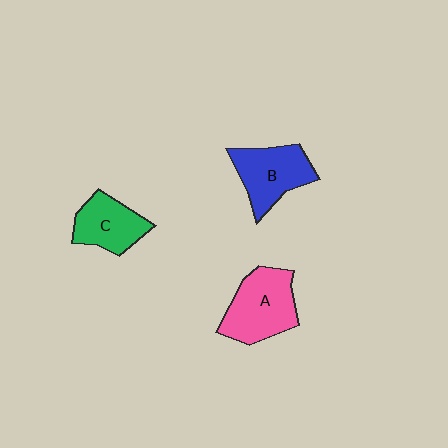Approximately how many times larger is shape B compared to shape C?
Approximately 1.2 times.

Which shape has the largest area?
Shape A (pink).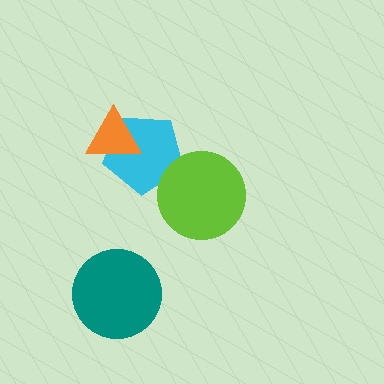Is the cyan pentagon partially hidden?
Yes, it is partially covered by another shape.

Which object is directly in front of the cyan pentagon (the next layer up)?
The orange triangle is directly in front of the cyan pentagon.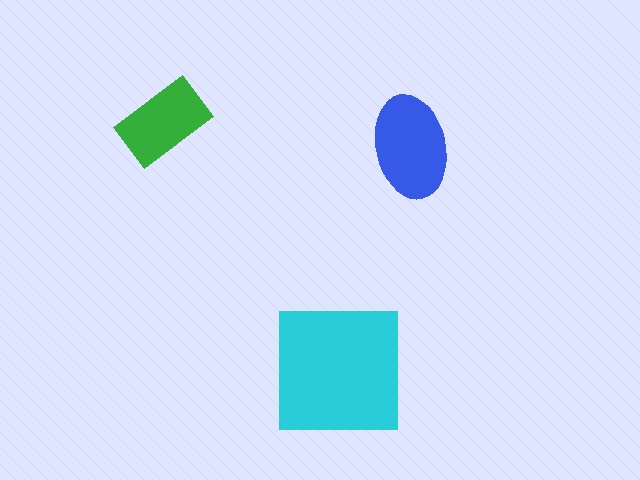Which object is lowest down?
The cyan square is bottommost.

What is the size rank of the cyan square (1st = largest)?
1st.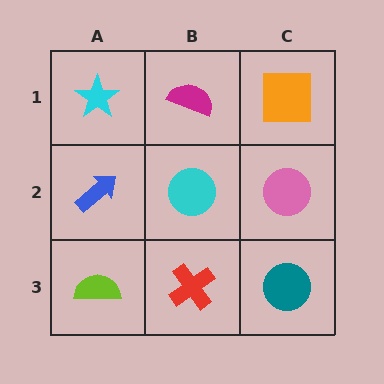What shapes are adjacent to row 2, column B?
A magenta semicircle (row 1, column B), a red cross (row 3, column B), a blue arrow (row 2, column A), a pink circle (row 2, column C).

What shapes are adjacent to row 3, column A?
A blue arrow (row 2, column A), a red cross (row 3, column B).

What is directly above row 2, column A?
A cyan star.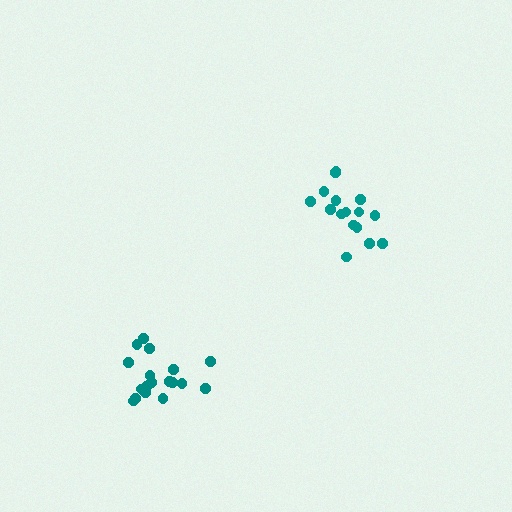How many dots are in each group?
Group 1: 16 dots, Group 2: 18 dots (34 total).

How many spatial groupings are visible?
There are 2 spatial groupings.